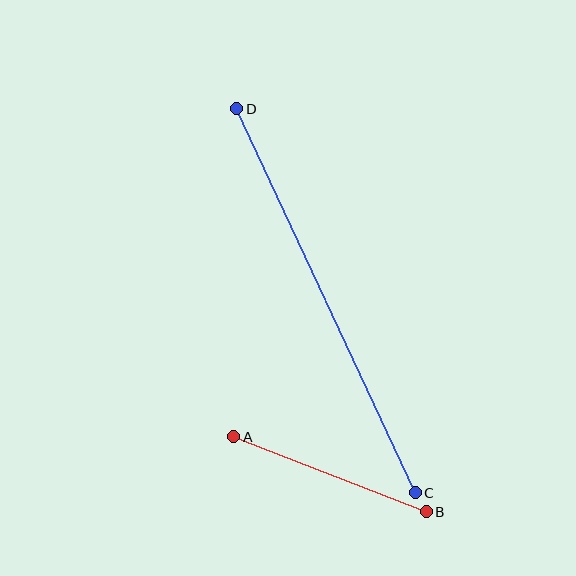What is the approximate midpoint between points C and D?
The midpoint is at approximately (326, 301) pixels.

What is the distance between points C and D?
The distance is approximately 423 pixels.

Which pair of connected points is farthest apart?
Points C and D are farthest apart.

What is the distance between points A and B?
The distance is approximately 207 pixels.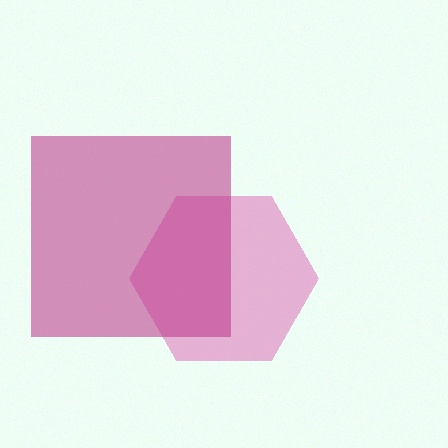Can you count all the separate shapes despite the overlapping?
Yes, there are 2 separate shapes.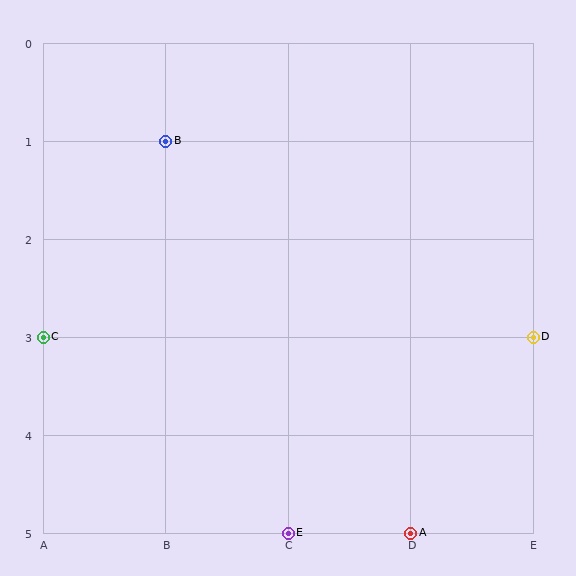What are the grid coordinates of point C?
Point C is at grid coordinates (A, 3).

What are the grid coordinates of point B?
Point B is at grid coordinates (B, 1).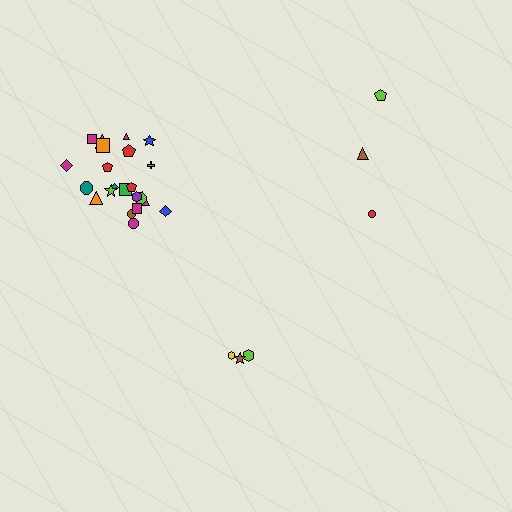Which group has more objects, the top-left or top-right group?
The top-left group.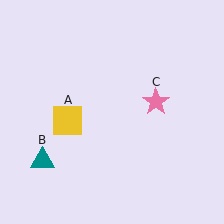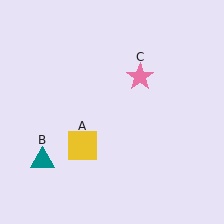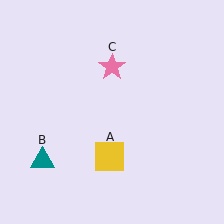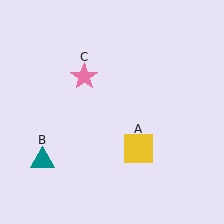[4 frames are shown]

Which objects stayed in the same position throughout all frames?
Teal triangle (object B) remained stationary.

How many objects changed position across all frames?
2 objects changed position: yellow square (object A), pink star (object C).